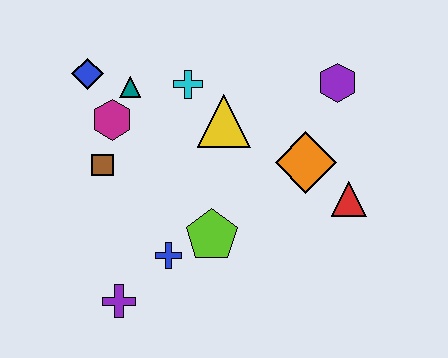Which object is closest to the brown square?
The magenta hexagon is closest to the brown square.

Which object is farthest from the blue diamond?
The red triangle is farthest from the blue diamond.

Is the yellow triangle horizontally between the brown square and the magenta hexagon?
No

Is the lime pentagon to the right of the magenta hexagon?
Yes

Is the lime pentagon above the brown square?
No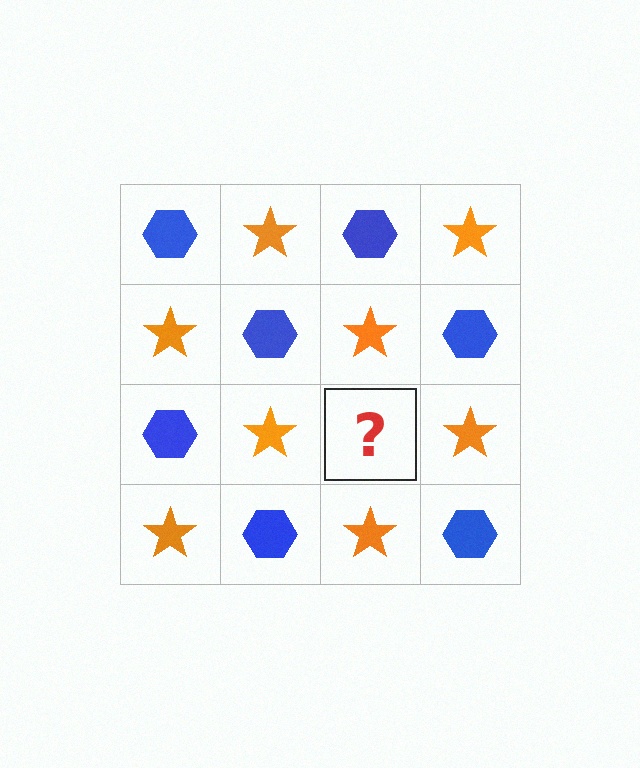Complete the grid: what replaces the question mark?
The question mark should be replaced with a blue hexagon.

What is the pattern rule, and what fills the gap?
The rule is that it alternates blue hexagon and orange star in a checkerboard pattern. The gap should be filled with a blue hexagon.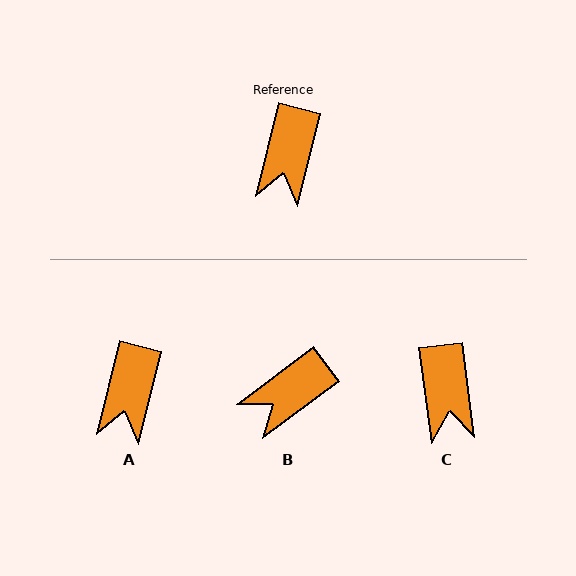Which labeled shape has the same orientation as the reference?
A.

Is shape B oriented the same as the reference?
No, it is off by about 40 degrees.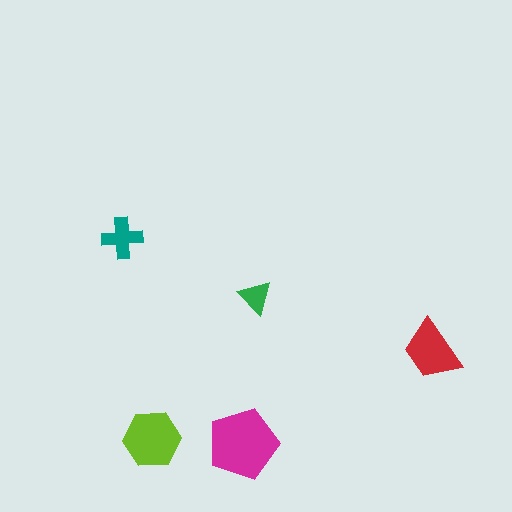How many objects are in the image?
There are 5 objects in the image.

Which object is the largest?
The magenta pentagon.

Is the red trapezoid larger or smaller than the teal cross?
Larger.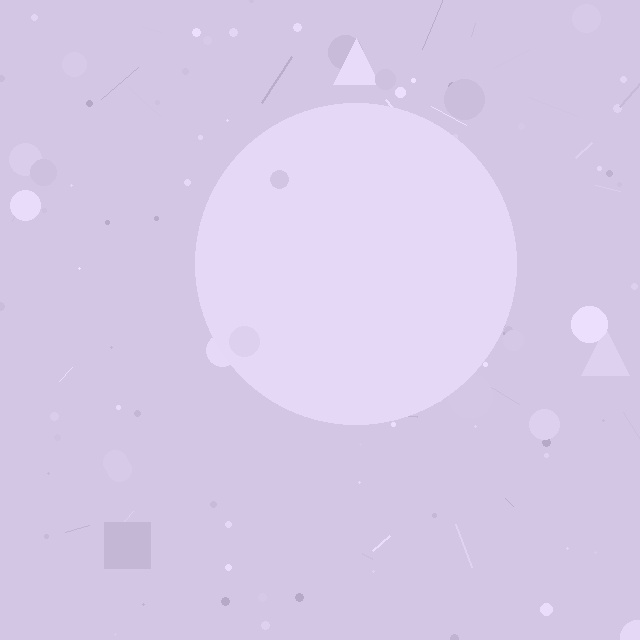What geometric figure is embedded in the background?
A circle is embedded in the background.